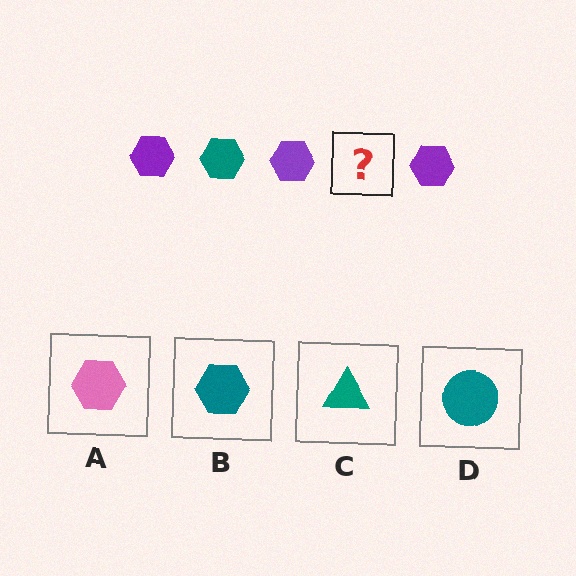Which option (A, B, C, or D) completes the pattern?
B.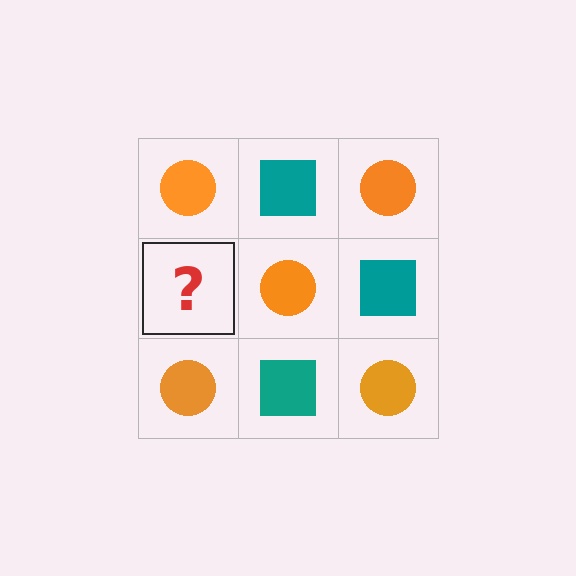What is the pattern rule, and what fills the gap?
The rule is that it alternates orange circle and teal square in a checkerboard pattern. The gap should be filled with a teal square.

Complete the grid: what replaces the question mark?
The question mark should be replaced with a teal square.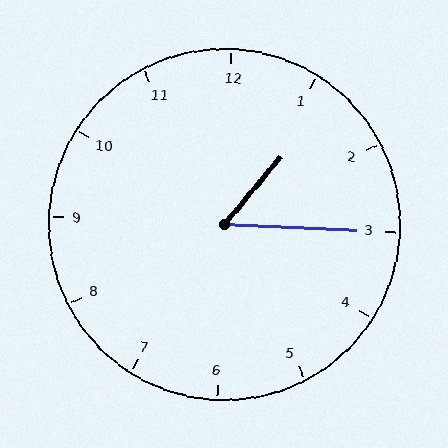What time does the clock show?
1:15.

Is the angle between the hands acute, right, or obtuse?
It is acute.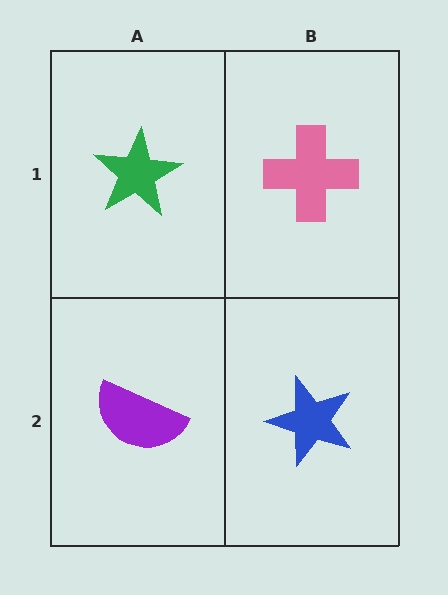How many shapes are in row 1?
2 shapes.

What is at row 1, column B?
A pink cross.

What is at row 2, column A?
A purple semicircle.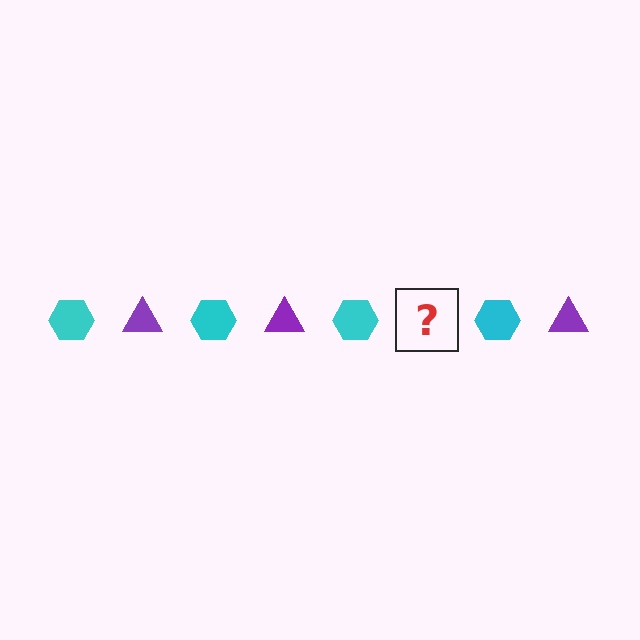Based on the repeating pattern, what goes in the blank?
The blank should be a purple triangle.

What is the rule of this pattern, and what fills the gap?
The rule is that the pattern alternates between cyan hexagon and purple triangle. The gap should be filled with a purple triangle.